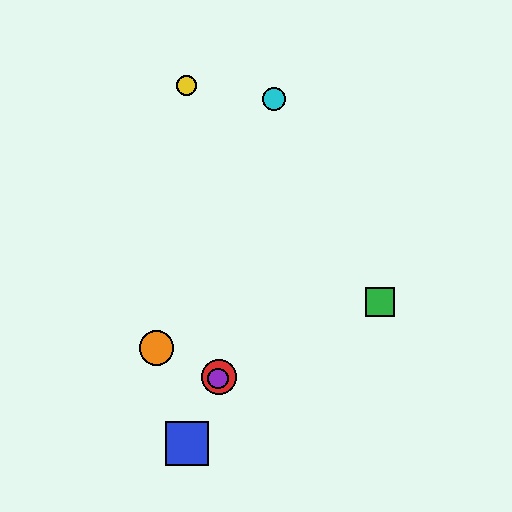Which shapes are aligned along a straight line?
The red circle, the blue square, the purple circle are aligned along a straight line.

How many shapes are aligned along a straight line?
3 shapes (the red circle, the blue square, the purple circle) are aligned along a straight line.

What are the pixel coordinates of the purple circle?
The purple circle is at (218, 379).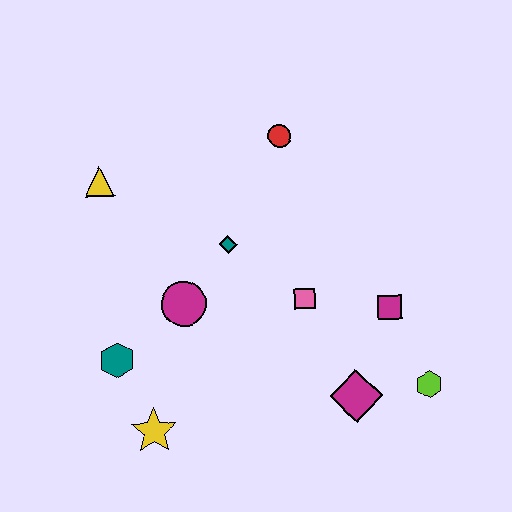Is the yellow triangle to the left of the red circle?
Yes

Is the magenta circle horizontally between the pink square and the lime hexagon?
No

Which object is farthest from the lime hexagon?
The yellow triangle is farthest from the lime hexagon.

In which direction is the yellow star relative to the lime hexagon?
The yellow star is to the left of the lime hexagon.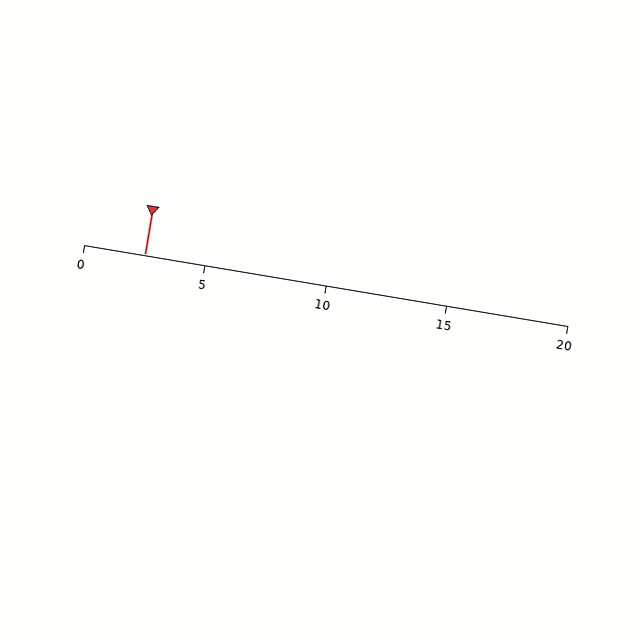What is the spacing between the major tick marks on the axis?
The major ticks are spaced 5 apart.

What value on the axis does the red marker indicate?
The marker indicates approximately 2.5.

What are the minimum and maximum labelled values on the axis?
The axis runs from 0 to 20.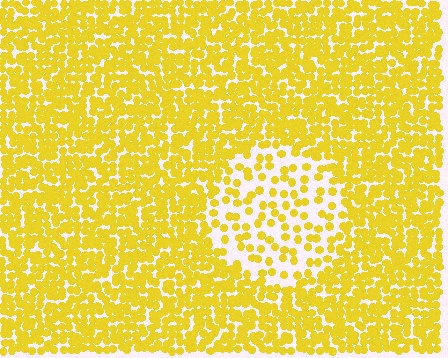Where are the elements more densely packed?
The elements are more densely packed outside the circle boundary.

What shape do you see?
I see a circle.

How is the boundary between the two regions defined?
The boundary is defined by a change in element density (approximately 2.5x ratio). All elements are the same color, size, and shape.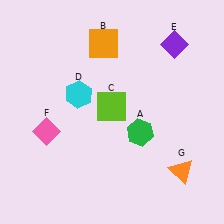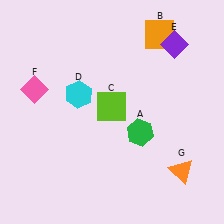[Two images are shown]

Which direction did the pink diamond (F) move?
The pink diamond (F) moved up.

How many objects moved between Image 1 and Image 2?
2 objects moved between the two images.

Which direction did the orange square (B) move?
The orange square (B) moved right.